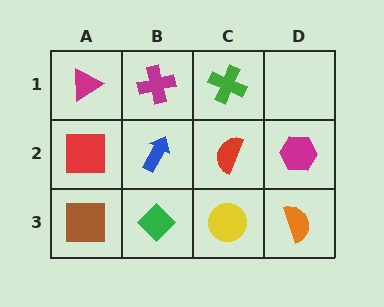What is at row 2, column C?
A red semicircle.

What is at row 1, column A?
A magenta triangle.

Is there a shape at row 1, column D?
No, that cell is empty.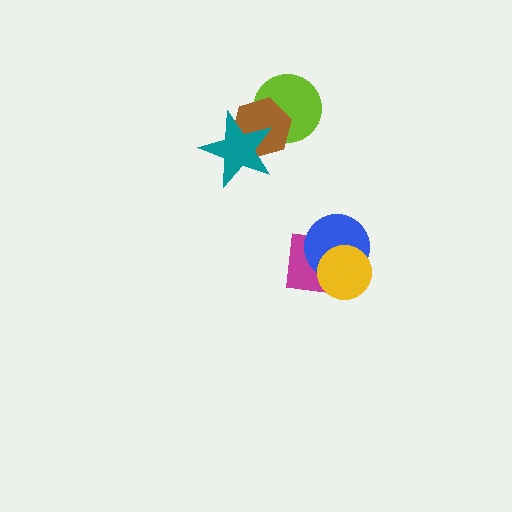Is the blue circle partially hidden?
Yes, it is partially covered by another shape.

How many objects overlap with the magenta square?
2 objects overlap with the magenta square.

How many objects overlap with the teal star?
2 objects overlap with the teal star.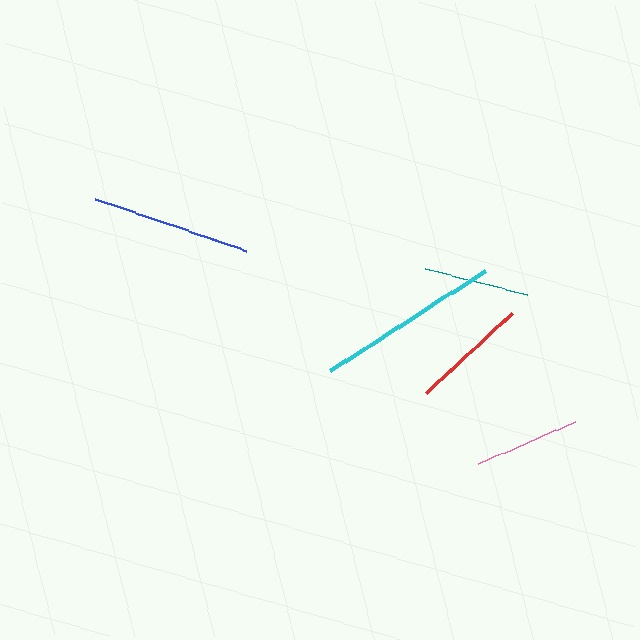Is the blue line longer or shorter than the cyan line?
The cyan line is longer than the blue line.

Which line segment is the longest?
The cyan line is the longest at approximately 185 pixels.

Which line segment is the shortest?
The teal line is the shortest at approximately 104 pixels.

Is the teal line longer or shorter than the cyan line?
The cyan line is longer than the teal line.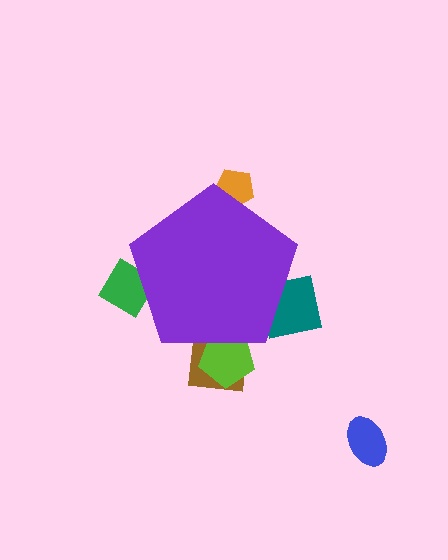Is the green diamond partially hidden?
Yes, the green diamond is partially hidden behind the purple pentagon.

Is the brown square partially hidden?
Yes, the brown square is partially hidden behind the purple pentagon.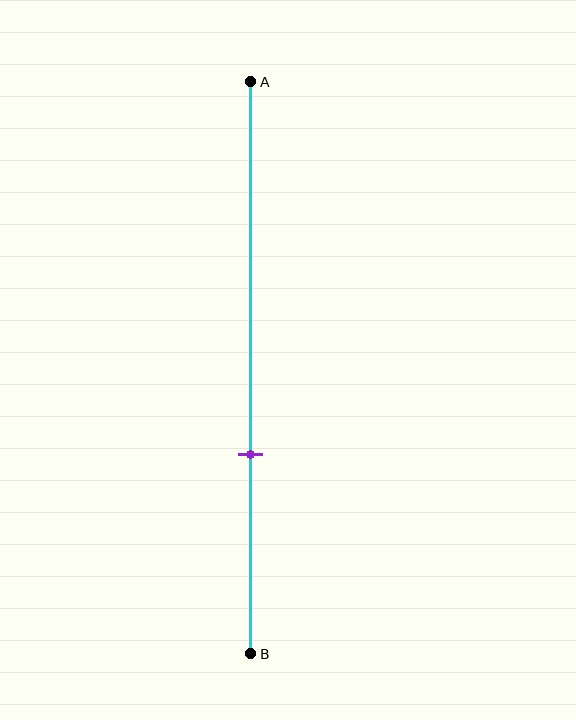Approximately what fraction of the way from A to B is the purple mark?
The purple mark is approximately 65% of the way from A to B.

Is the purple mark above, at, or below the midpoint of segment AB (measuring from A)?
The purple mark is below the midpoint of segment AB.